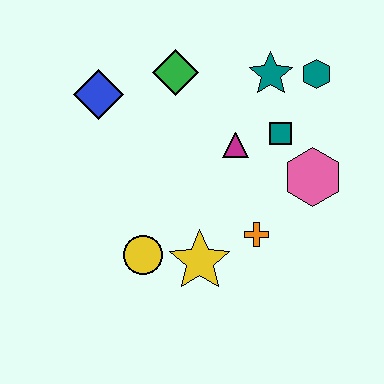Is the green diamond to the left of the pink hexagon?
Yes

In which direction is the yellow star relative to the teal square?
The yellow star is below the teal square.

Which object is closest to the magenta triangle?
The teal square is closest to the magenta triangle.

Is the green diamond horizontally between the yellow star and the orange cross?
No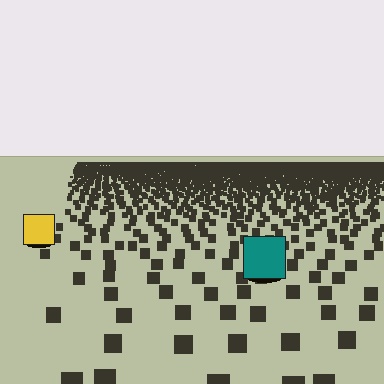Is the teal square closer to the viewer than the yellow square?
Yes. The teal square is closer — you can tell from the texture gradient: the ground texture is coarser near it.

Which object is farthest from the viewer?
The yellow square is farthest from the viewer. It appears smaller and the ground texture around it is denser.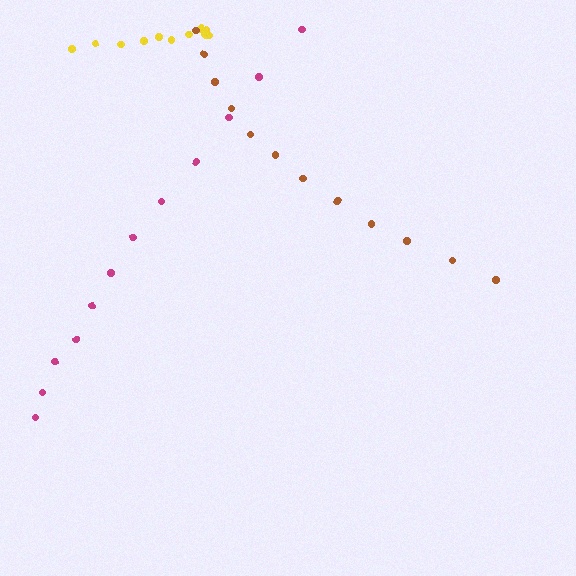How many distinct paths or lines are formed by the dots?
There are 3 distinct paths.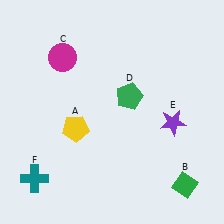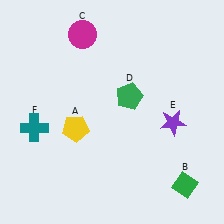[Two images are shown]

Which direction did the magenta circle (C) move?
The magenta circle (C) moved up.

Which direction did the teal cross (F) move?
The teal cross (F) moved up.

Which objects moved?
The objects that moved are: the magenta circle (C), the teal cross (F).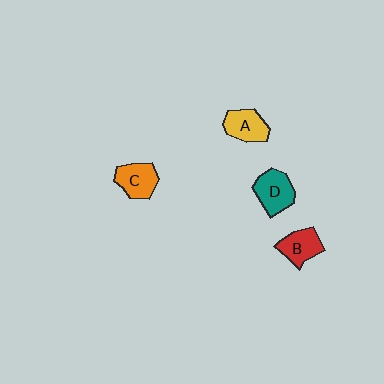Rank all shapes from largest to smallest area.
From largest to smallest: D (teal), C (orange), A (yellow), B (red).